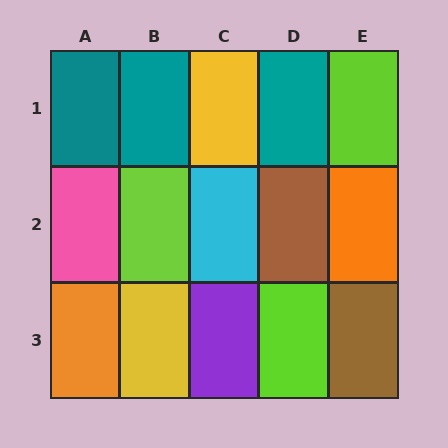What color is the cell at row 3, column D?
Lime.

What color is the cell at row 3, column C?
Purple.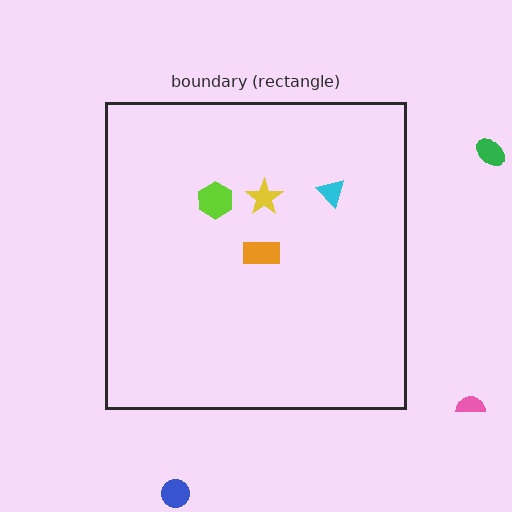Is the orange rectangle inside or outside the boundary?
Inside.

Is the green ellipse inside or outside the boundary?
Outside.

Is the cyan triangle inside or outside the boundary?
Inside.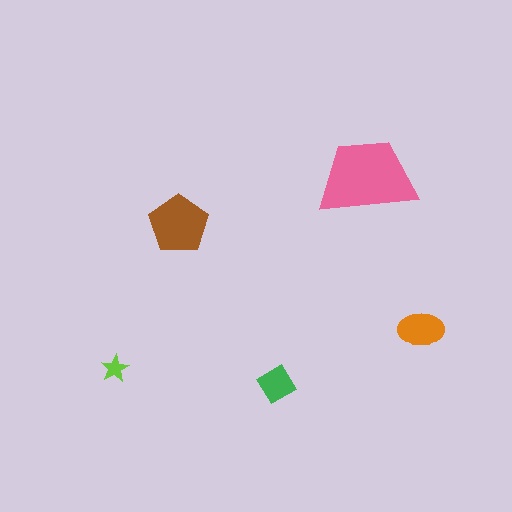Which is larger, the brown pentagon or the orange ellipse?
The brown pentagon.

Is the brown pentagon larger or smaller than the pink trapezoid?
Smaller.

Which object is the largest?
The pink trapezoid.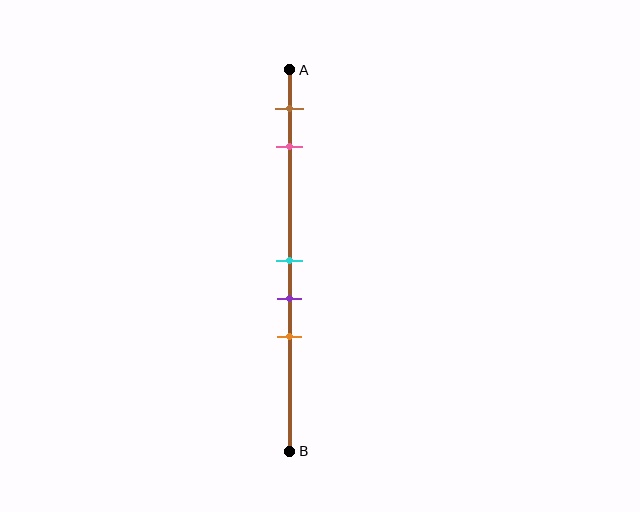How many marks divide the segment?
There are 5 marks dividing the segment.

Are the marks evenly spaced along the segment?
No, the marks are not evenly spaced.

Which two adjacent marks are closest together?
The cyan and purple marks are the closest adjacent pair.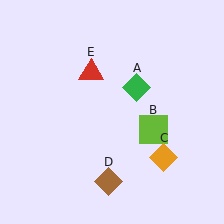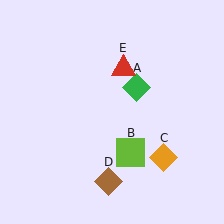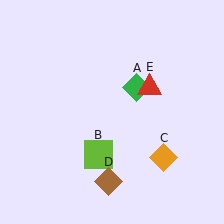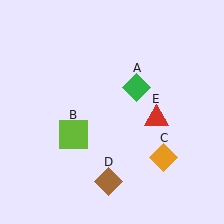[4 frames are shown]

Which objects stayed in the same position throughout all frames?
Green diamond (object A) and orange diamond (object C) and brown diamond (object D) remained stationary.